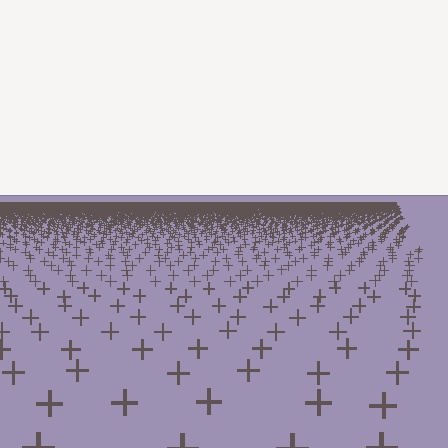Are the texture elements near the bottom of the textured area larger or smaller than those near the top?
Larger. Near the bottom, elements are closer to the viewer and appear at a bigger on-screen size.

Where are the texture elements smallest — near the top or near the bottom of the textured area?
Near the top.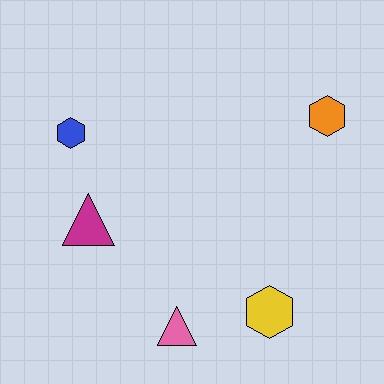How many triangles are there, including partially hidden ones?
There are 2 triangles.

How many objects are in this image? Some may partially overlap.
There are 5 objects.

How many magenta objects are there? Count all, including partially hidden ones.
There is 1 magenta object.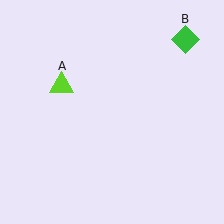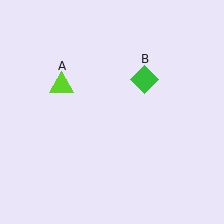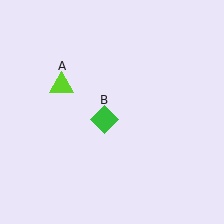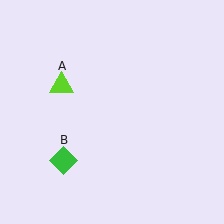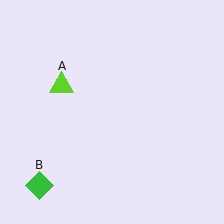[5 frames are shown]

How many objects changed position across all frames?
1 object changed position: green diamond (object B).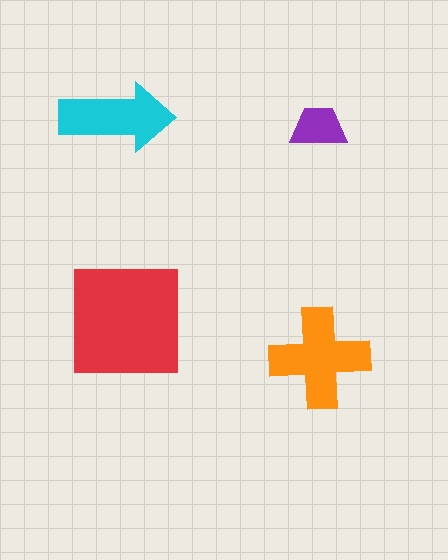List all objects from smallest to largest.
The purple trapezoid, the cyan arrow, the orange cross, the red square.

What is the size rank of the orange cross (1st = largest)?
2nd.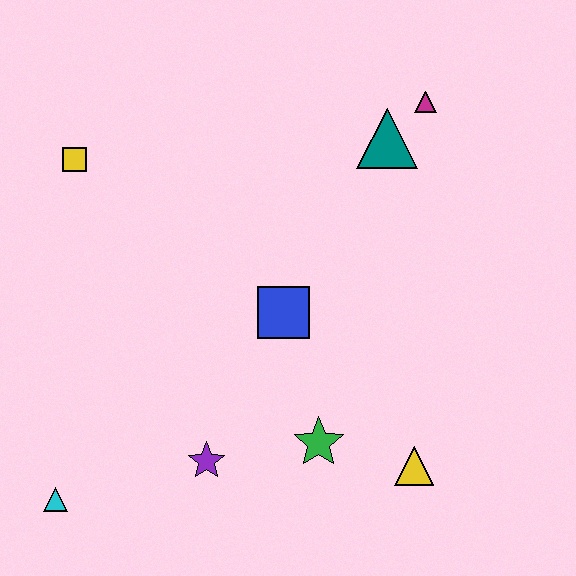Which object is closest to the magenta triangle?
The teal triangle is closest to the magenta triangle.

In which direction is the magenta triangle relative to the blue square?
The magenta triangle is above the blue square.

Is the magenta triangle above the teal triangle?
Yes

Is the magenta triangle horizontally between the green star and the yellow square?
No